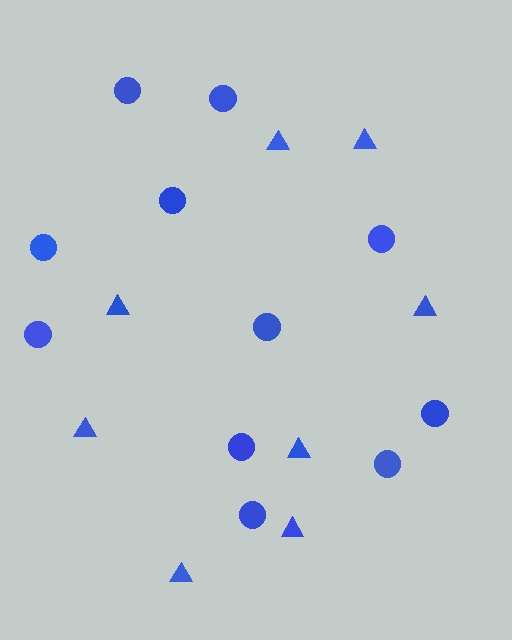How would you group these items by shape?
There are 2 groups: one group of triangles (8) and one group of circles (11).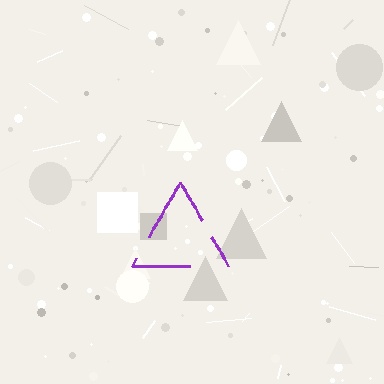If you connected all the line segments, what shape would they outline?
They would outline a triangle.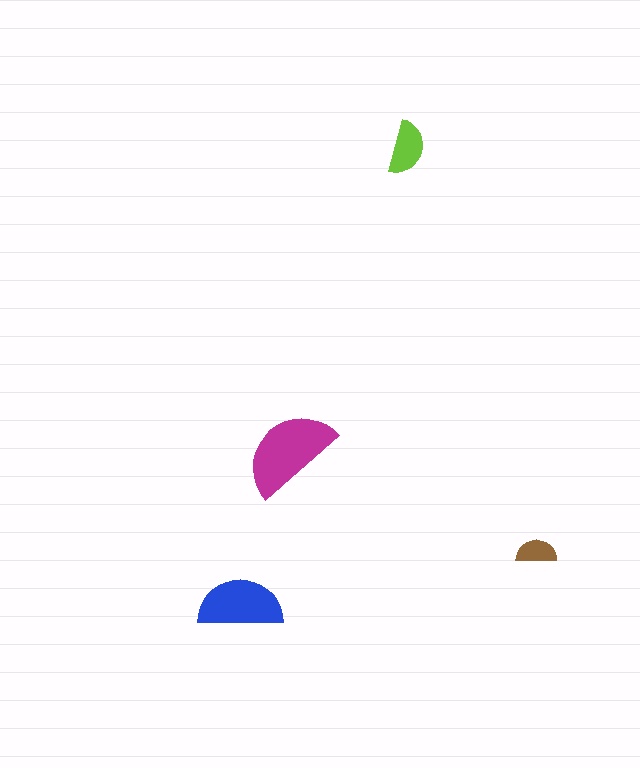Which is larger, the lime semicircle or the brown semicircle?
The lime one.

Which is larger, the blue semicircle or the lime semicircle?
The blue one.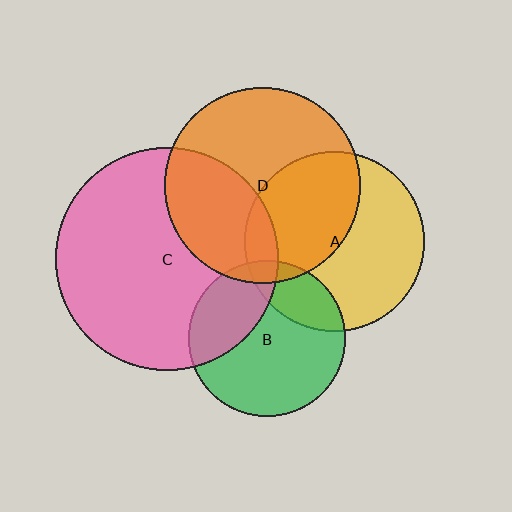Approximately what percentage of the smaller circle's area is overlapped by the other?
Approximately 20%.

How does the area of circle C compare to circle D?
Approximately 1.3 times.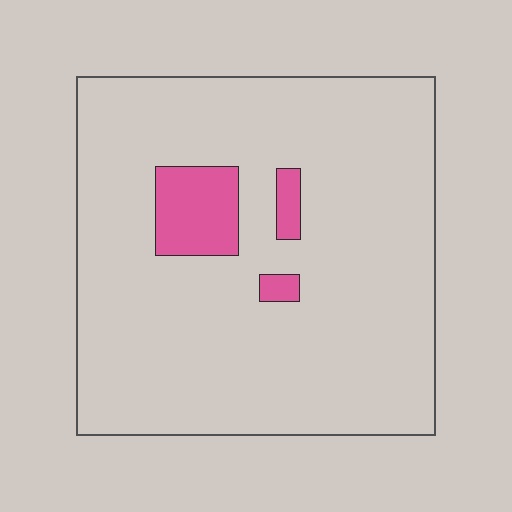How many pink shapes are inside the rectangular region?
3.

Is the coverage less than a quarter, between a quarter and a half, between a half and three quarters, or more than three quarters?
Less than a quarter.